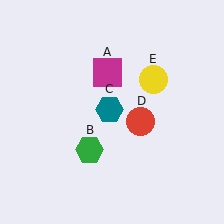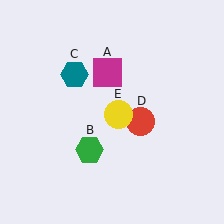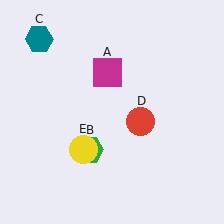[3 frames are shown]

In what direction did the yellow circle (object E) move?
The yellow circle (object E) moved down and to the left.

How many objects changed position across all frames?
2 objects changed position: teal hexagon (object C), yellow circle (object E).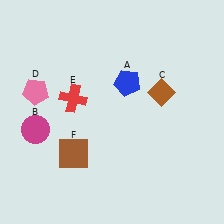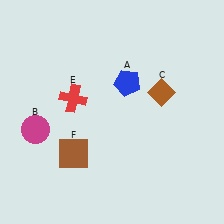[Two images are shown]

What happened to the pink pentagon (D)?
The pink pentagon (D) was removed in Image 2. It was in the top-left area of Image 1.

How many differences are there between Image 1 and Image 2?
There is 1 difference between the two images.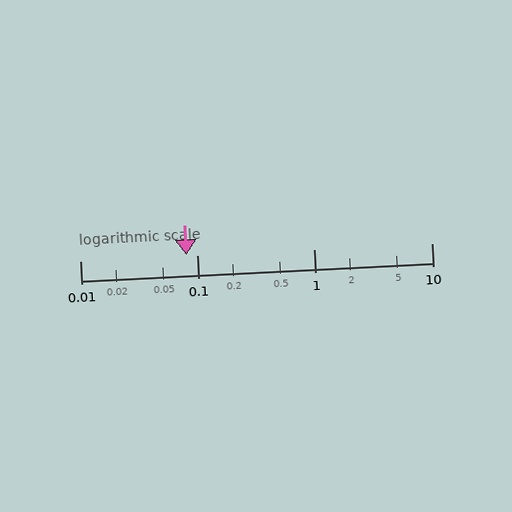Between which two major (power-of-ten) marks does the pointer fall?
The pointer is between 0.01 and 0.1.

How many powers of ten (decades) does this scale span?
The scale spans 3 decades, from 0.01 to 10.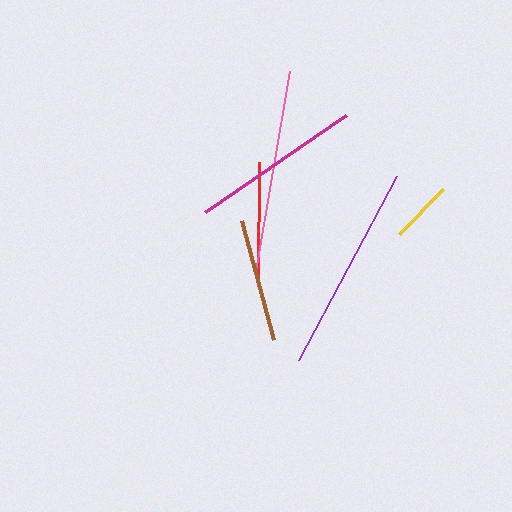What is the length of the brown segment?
The brown segment is approximately 123 pixels long.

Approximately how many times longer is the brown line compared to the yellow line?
The brown line is approximately 2.0 times the length of the yellow line.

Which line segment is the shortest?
The yellow line is the shortest at approximately 63 pixels.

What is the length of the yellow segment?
The yellow segment is approximately 63 pixels long.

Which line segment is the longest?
The purple line is the longest at approximately 208 pixels.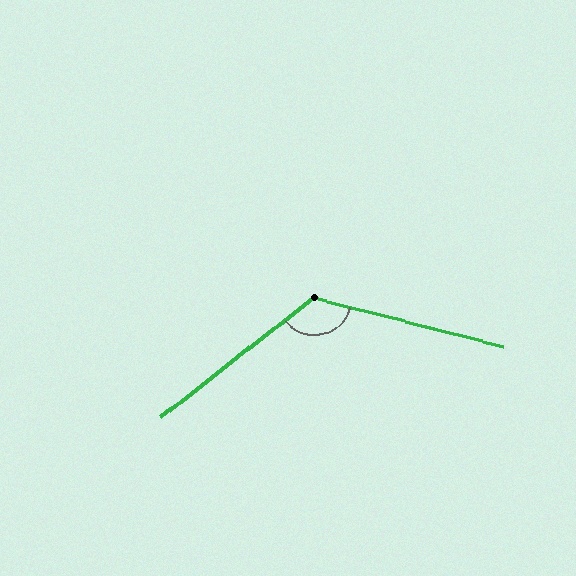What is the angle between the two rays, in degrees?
Approximately 128 degrees.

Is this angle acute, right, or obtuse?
It is obtuse.